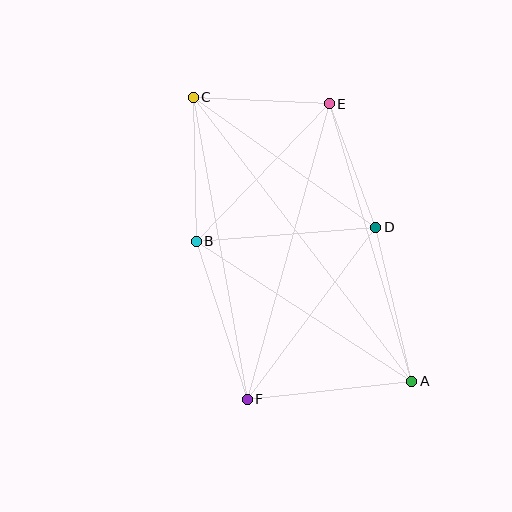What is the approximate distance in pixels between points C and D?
The distance between C and D is approximately 224 pixels.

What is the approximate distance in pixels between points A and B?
The distance between A and B is approximately 257 pixels.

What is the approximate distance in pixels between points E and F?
The distance between E and F is approximately 307 pixels.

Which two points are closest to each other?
Points D and E are closest to each other.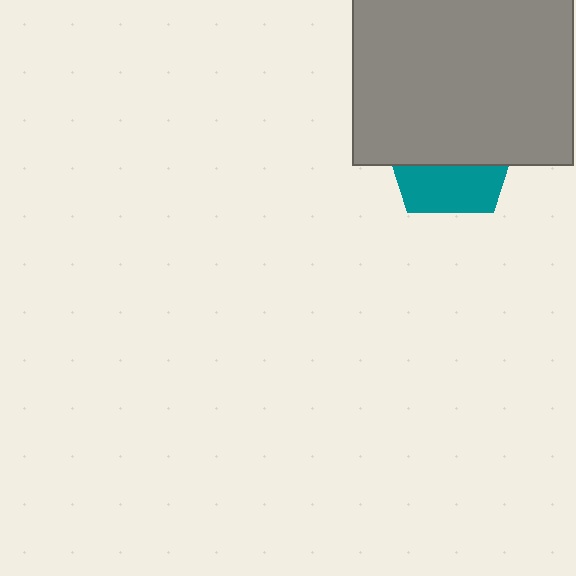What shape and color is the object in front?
The object in front is a gray square.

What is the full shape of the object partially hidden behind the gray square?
The partially hidden object is a teal pentagon.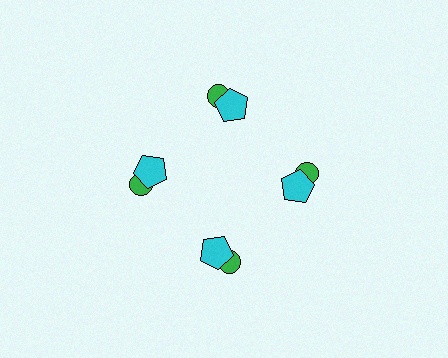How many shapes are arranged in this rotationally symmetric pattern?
There are 8 shapes, arranged in 4 groups of 2.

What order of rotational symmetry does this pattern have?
This pattern has 4-fold rotational symmetry.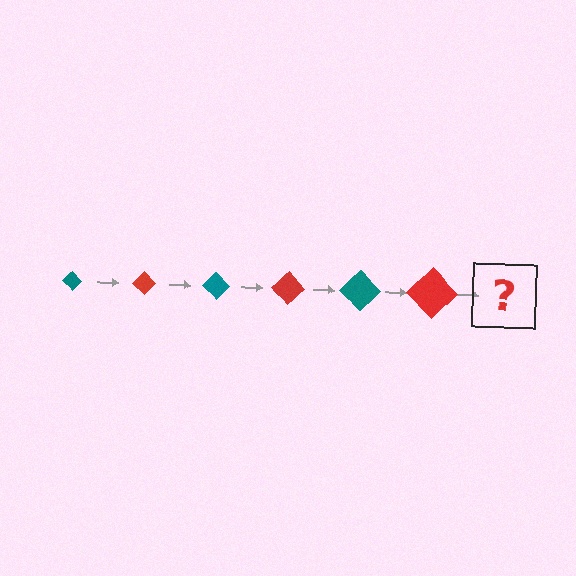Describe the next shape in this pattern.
It should be a teal diamond, larger than the previous one.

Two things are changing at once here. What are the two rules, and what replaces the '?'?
The two rules are that the diamond grows larger each step and the color cycles through teal and red. The '?' should be a teal diamond, larger than the previous one.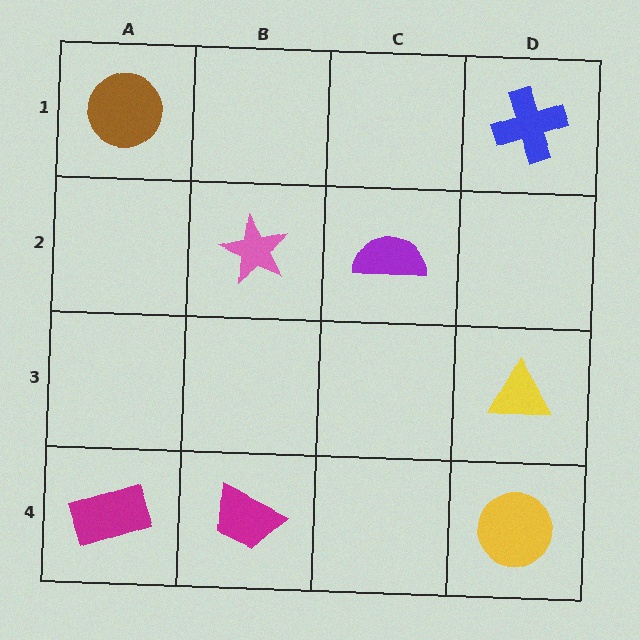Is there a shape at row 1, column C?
No, that cell is empty.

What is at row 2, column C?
A purple semicircle.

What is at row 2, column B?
A pink star.